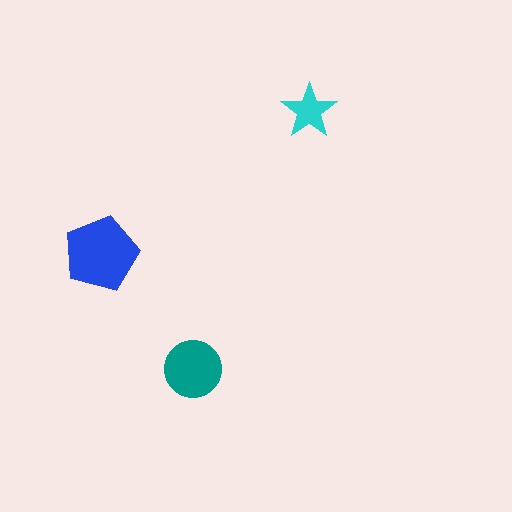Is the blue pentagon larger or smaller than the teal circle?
Larger.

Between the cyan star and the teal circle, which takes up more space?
The teal circle.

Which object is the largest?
The blue pentagon.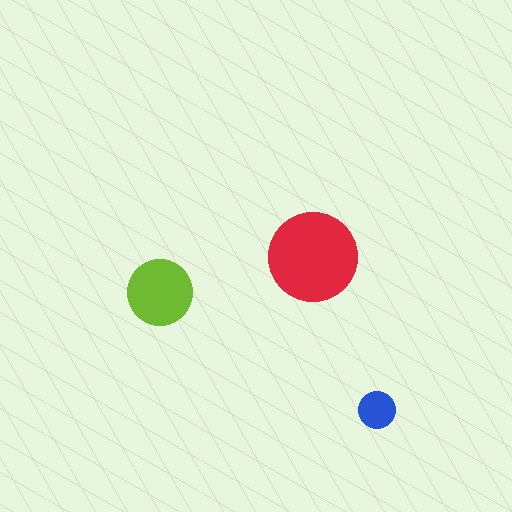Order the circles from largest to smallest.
the red one, the lime one, the blue one.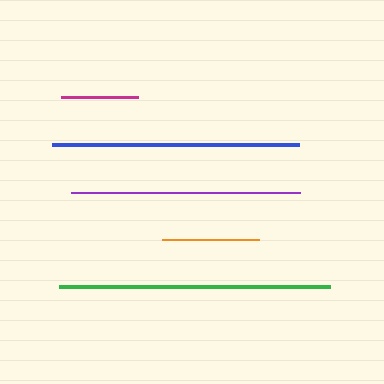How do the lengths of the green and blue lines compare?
The green and blue lines are approximately the same length.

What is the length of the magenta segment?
The magenta segment is approximately 77 pixels long.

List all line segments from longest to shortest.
From longest to shortest: green, blue, purple, orange, magenta.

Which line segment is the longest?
The green line is the longest at approximately 271 pixels.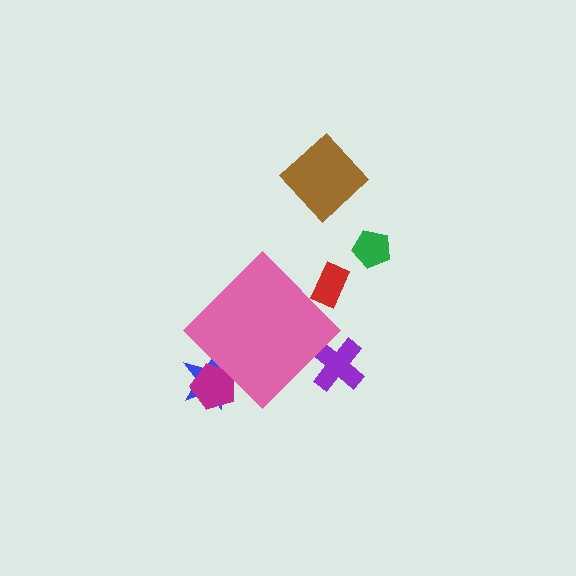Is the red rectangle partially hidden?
Yes, the red rectangle is partially hidden behind the pink diamond.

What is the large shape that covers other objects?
A pink diamond.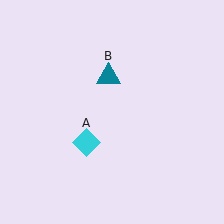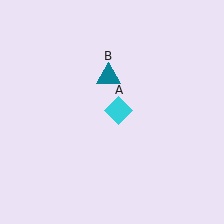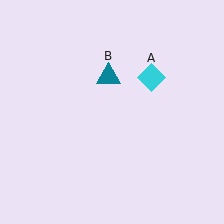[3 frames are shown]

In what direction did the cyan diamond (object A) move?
The cyan diamond (object A) moved up and to the right.